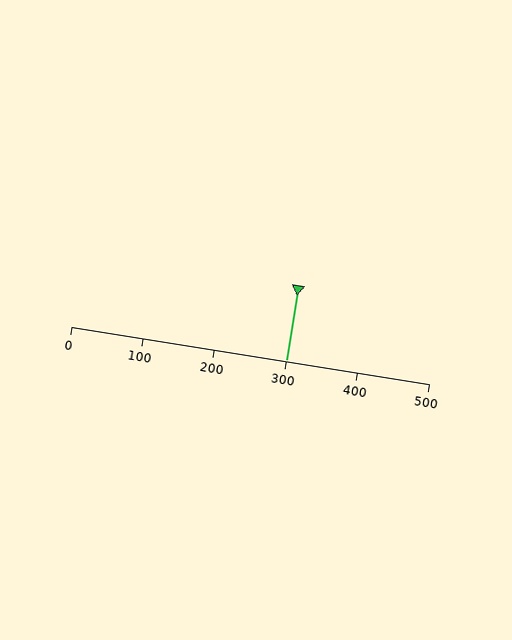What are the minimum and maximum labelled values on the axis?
The axis runs from 0 to 500.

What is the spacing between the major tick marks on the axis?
The major ticks are spaced 100 apart.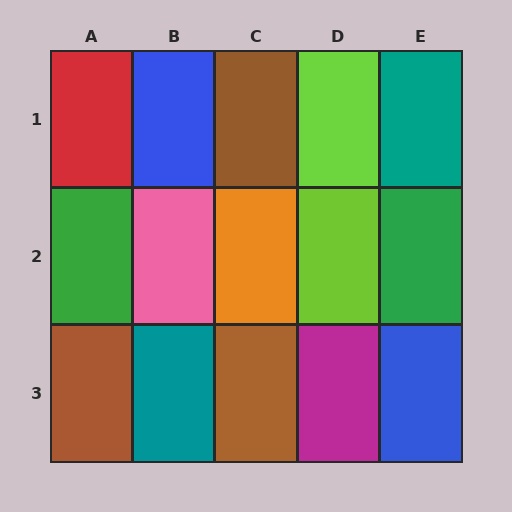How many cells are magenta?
1 cell is magenta.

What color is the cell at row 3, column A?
Brown.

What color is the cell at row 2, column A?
Green.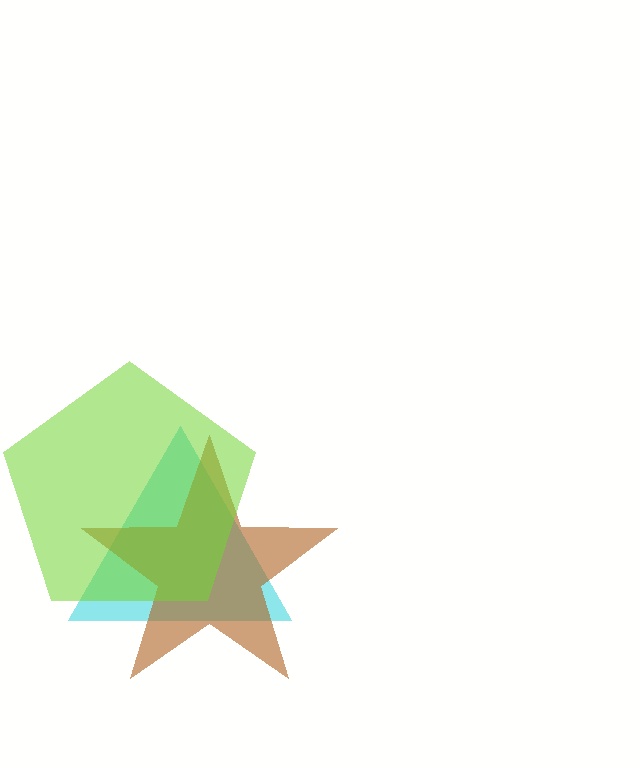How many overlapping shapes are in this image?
There are 3 overlapping shapes in the image.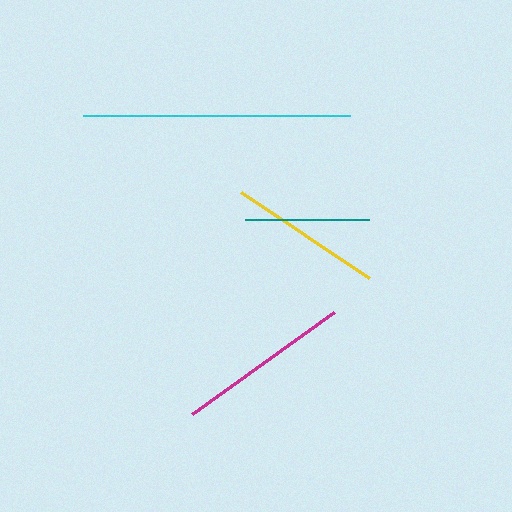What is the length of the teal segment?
The teal segment is approximately 124 pixels long.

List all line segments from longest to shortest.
From longest to shortest: cyan, magenta, yellow, teal.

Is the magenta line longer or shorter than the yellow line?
The magenta line is longer than the yellow line.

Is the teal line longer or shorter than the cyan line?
The cyan line is longer than the teal line.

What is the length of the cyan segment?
The cyan segment is approximately 267 pixels long.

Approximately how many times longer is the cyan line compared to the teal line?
The cyan line is approximately 2.2 times the length of the teal line.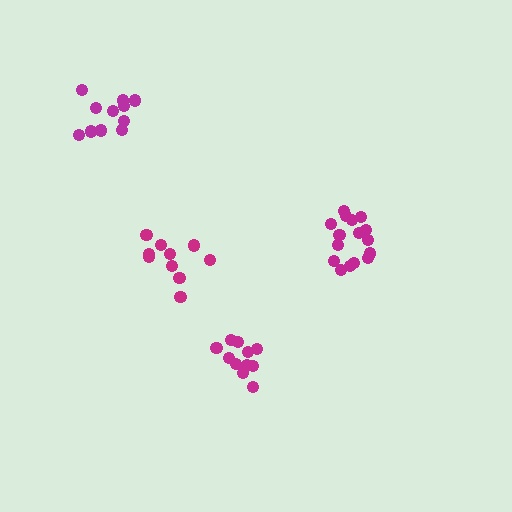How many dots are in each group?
Group 1: 11 dots, Group 2: 16 dots, Group 3: 10 dots, Group 4: 11 dots (48 total).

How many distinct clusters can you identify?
There are 4 distinct clusters.